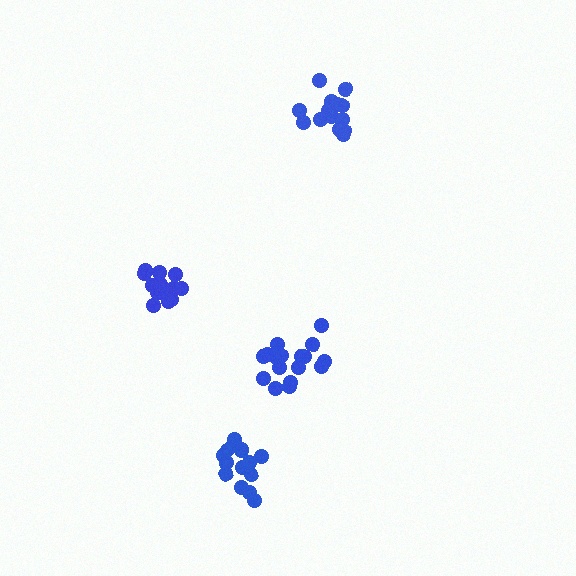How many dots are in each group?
Group 1: 17 dots, Group 2: 18 dots, Group 3: 13 dots, Group 4: 14 dots (62 total).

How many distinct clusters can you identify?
There are 4 distinct clusters.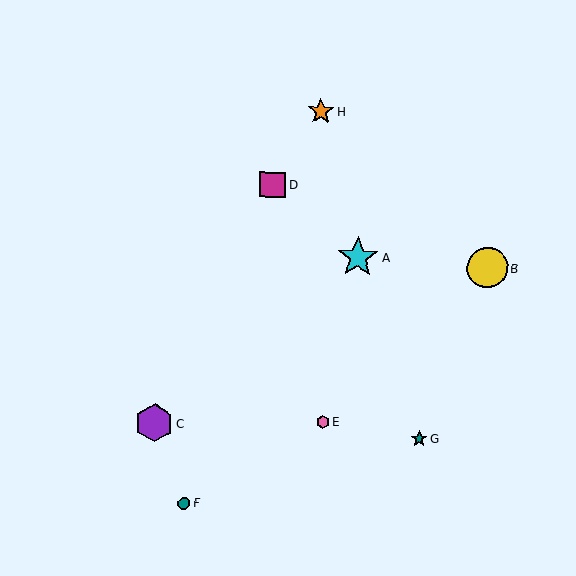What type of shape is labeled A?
Shape A is a cyan star.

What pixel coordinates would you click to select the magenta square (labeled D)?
Click at (273, 185) to select the magenta square D.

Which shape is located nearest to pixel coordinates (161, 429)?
The purple hexagon (labeled C) at (154, 423) is nearest to that location.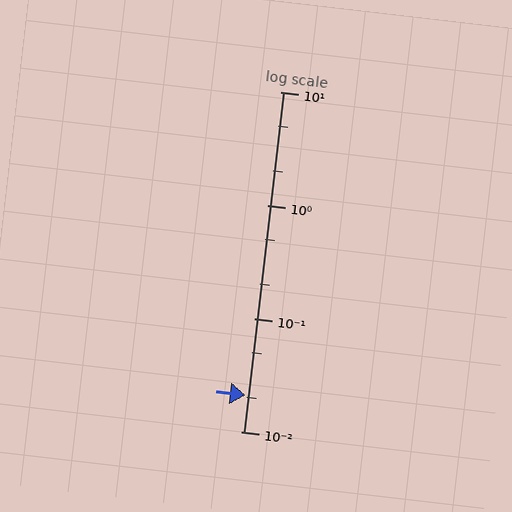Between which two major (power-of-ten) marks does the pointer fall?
The pointer is between 0.01 and 0.1.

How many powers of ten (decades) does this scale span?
The scale spans 3 decades, from 0.01 to 10.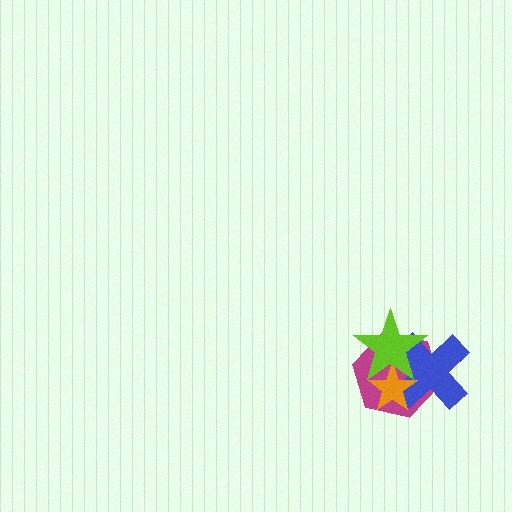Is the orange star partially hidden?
Yes, it is partially covered by another shape.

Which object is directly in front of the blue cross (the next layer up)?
The orange star is directly in front of the blue cross.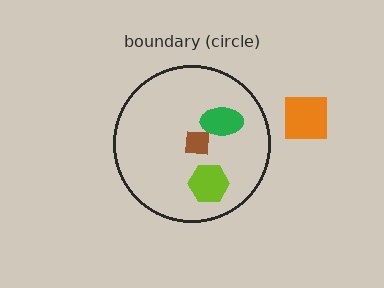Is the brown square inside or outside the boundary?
Inside.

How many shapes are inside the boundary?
3 inside, 1 outside.